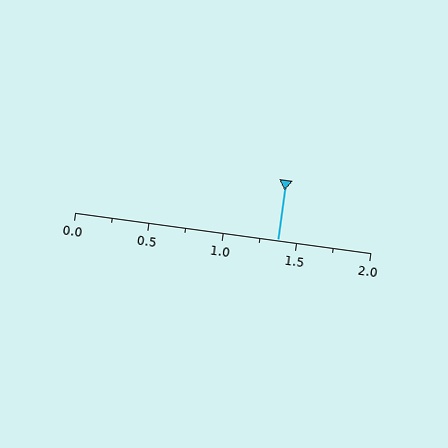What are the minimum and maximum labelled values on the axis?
The axis runs from 0.0 to 2.0.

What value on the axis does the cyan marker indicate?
The marker indicates approximately 1.38.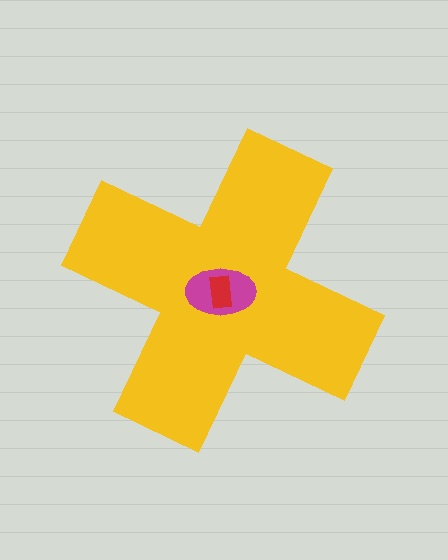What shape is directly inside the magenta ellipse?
The red rectangle.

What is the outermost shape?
The yellow cross.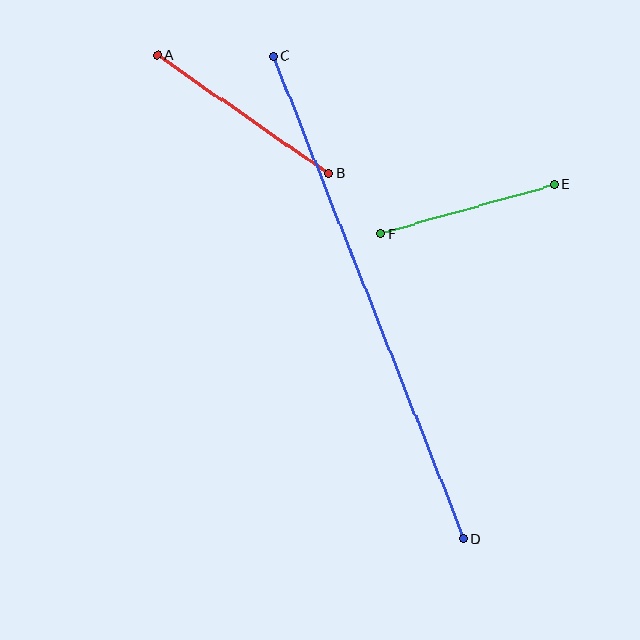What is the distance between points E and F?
The distance is approximately 181 pixels.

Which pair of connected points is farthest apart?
Points C and D are farthest apart.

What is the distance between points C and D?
The distance is approximately 519 pixels.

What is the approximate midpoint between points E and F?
The midpoint is at approximately (467, 209) pixels.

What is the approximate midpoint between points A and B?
The midpoint is at approximately (243, 114) pixels.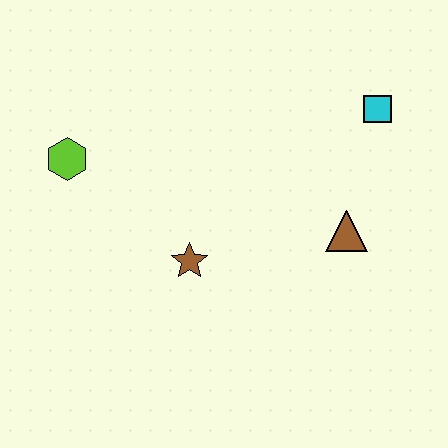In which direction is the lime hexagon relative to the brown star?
The lime hexagon is to the left of the brown star.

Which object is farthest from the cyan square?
The lime hexagon is farthest from the cyan square.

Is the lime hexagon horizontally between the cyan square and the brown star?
No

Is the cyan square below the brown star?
No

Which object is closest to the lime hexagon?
The brown star is closest to the lime hexagon.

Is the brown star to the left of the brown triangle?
Yes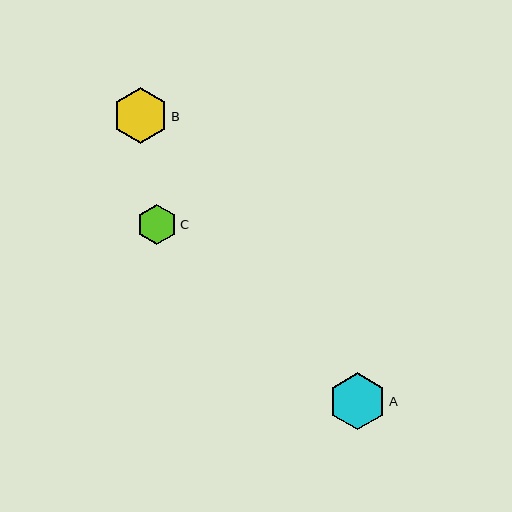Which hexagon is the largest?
Hexagon A is the largest with a size of approximately 57 pixels.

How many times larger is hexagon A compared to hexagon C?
Hexagon A is approximately 1.4 times the size of hexagon C.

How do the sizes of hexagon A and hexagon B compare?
Hexagon A and hexagon B are approximately the same size.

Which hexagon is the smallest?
Hexagon C is the smallest with a size of approximately 40 pixels.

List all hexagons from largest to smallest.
From largest to smallest: A, B, C.